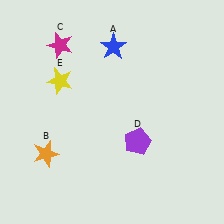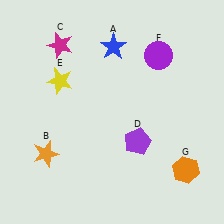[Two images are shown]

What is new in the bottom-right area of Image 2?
An orange hexagon (G) was added in the bottom-right area of Image 2.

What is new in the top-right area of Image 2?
A purple circle (F) was added in the top-right area of Image 2.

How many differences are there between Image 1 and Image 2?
There are 2 differences between the two images.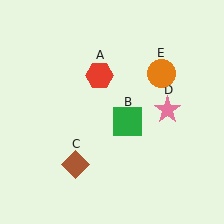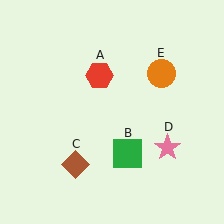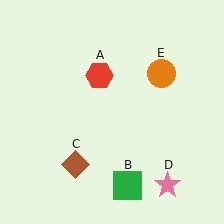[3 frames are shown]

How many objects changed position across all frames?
2 objects changed position: green square (object B), pink star (object D).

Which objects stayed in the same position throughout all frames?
Red hexagon (object A) and brown diamond (object C) and orange circle (object E) remained stationary.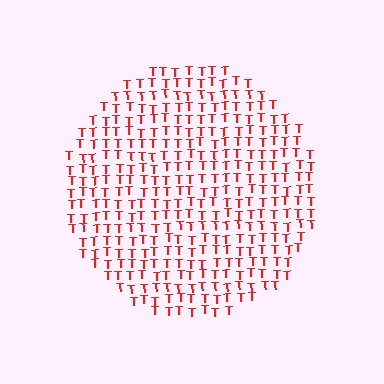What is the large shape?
The large shape is a circle.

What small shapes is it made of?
It is made of small letter T's.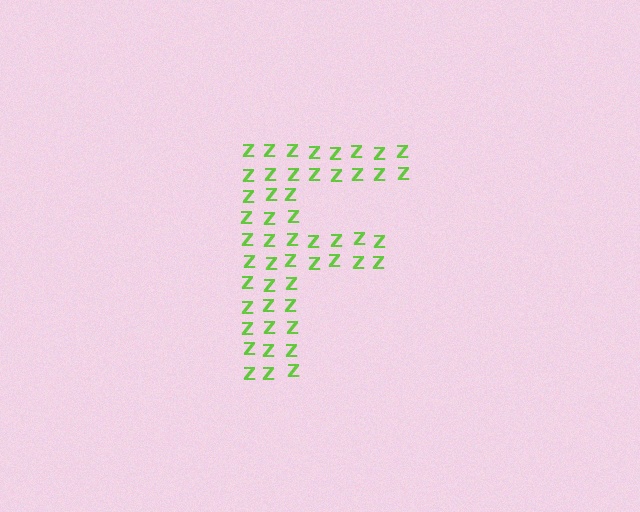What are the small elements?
The small elements are letter Z's.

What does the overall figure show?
The overall figure shows the letter F.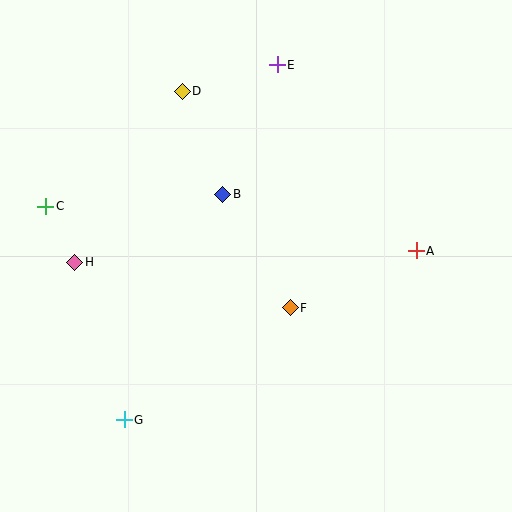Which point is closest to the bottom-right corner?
Point A is closest to the bottom-right corner.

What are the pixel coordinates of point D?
Point D is at (182, 91).